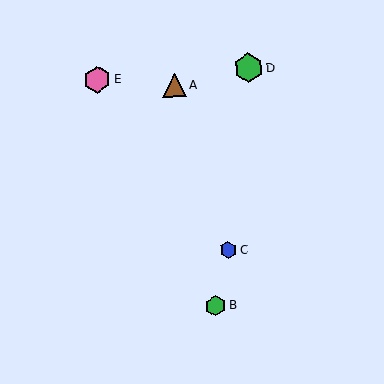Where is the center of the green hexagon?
The center of the green hexagon is at (248, 68).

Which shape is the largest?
The green hexagon (labeled D) is the largest.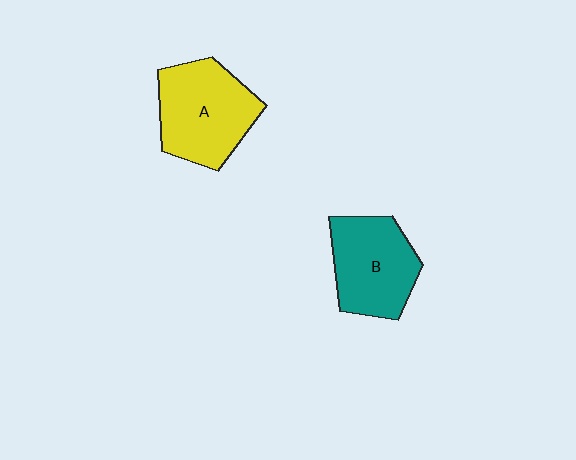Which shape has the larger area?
Shape A (yellow).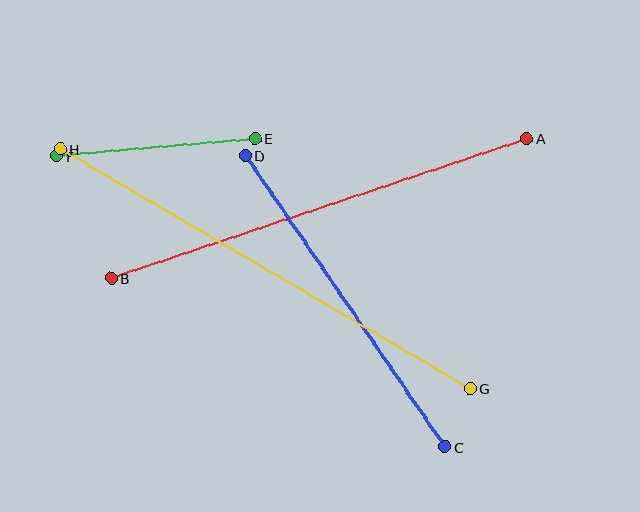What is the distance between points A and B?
The distance is approximately 438 pixels.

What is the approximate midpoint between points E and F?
The midpoint is at approximately (156, 147) pixels.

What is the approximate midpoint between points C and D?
The midpoint is at approximately (345, 301) pixels.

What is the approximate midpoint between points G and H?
The midpoint is at approximately (265, 269) pixels.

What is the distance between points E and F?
The distance is approximately 199 pixels.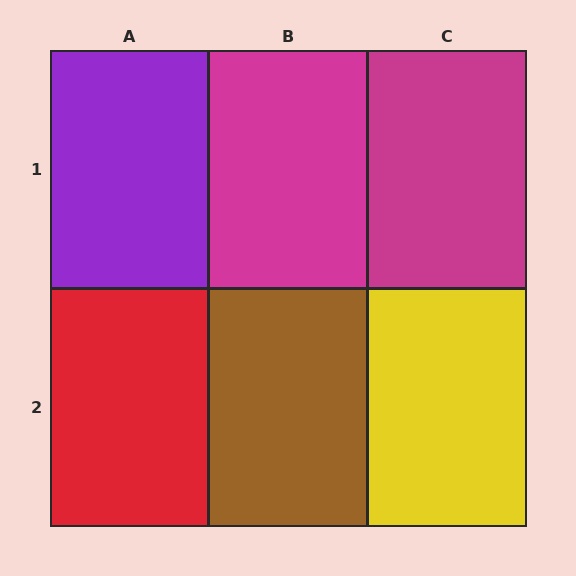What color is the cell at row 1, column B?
Magenta.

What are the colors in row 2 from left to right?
Red, brown, yellow.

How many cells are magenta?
2 cells are magenta.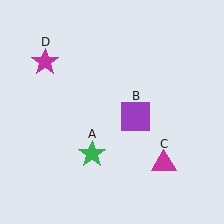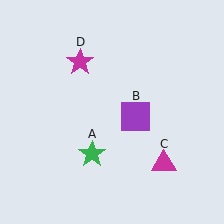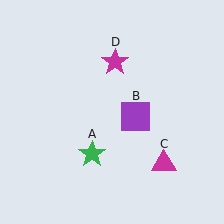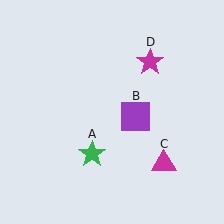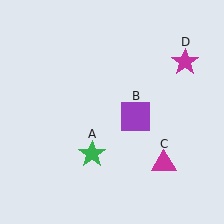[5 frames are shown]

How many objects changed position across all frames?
1 object changed position: magenta star (object D).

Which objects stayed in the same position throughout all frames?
Green star (object A) and purple square (object B) and magenta triangle (object C) remained stationary.